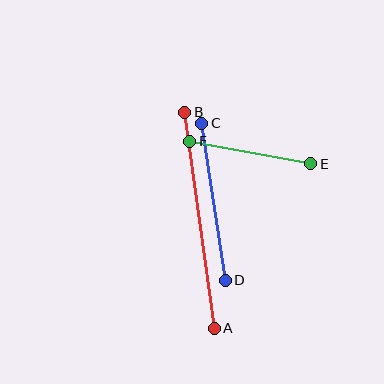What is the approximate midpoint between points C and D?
The midpoint is at approximately (213, 202) pixels.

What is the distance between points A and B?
The distance is approximately 218 pixels.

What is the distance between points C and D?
The distance is approximately 159 pixels.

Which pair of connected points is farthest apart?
Points A and B are farthest apart.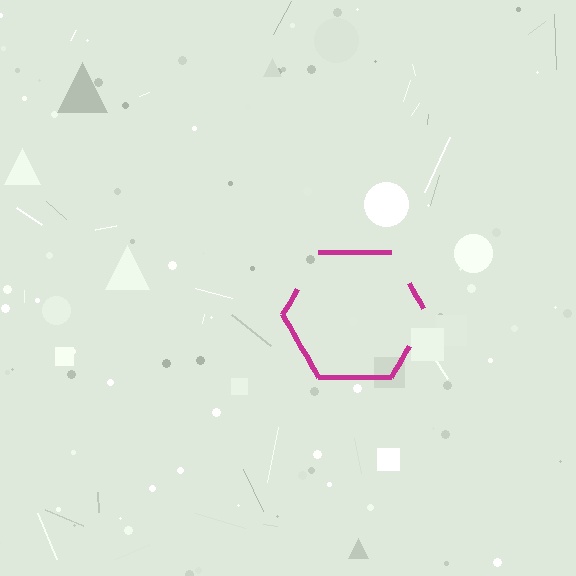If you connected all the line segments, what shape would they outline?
They would outline a hexagon.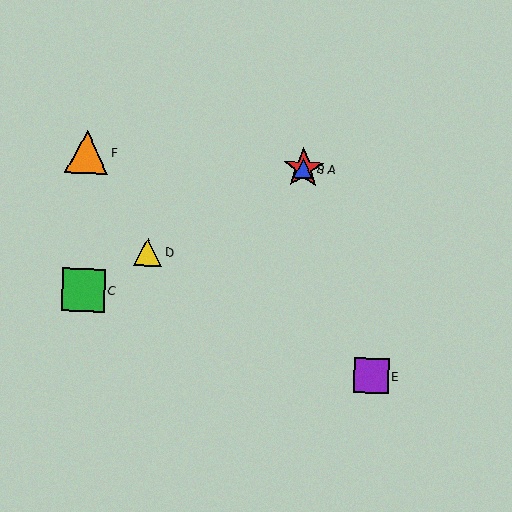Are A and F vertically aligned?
No, A is at x≈304 and F is at x≈87.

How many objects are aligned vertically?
2 objects (A, B) are aligned vertically.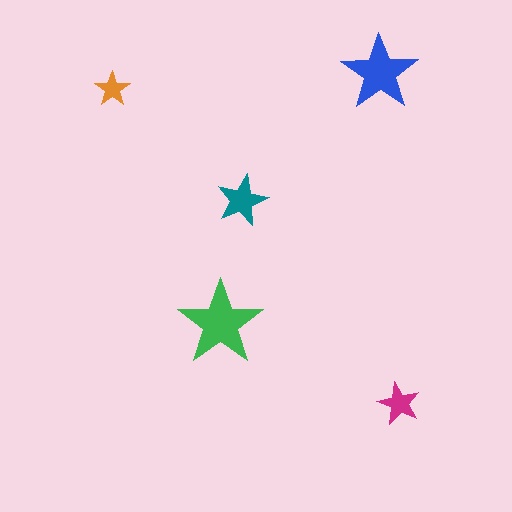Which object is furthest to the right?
The magenta star is rightmost.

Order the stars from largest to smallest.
the green one, the blue one, the teal one, the magenta one, the orange one.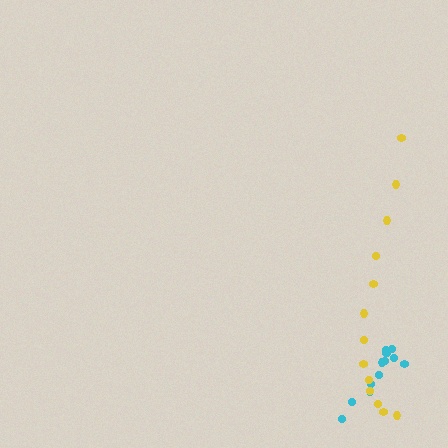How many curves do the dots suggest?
There are 2 distinct paths.